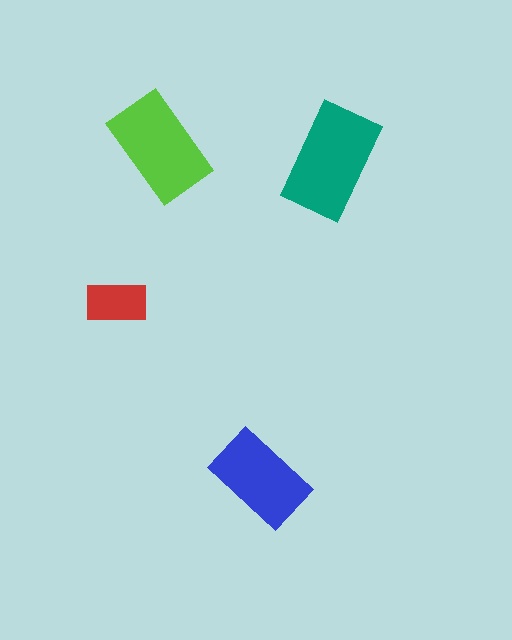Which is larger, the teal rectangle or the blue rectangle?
The teal one.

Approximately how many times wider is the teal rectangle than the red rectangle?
About 2 times wider.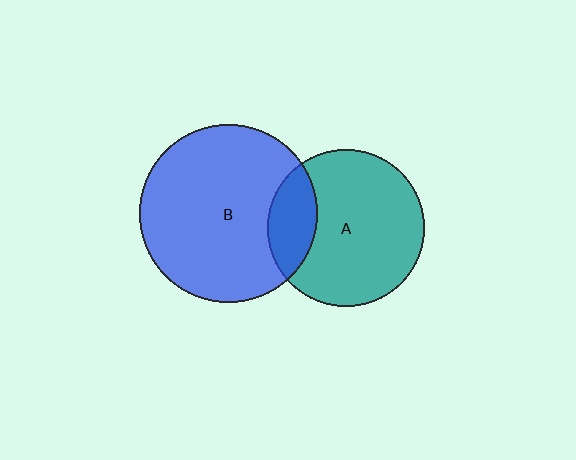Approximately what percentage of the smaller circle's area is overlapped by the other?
Approximately 20%.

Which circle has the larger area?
Circle B (blue).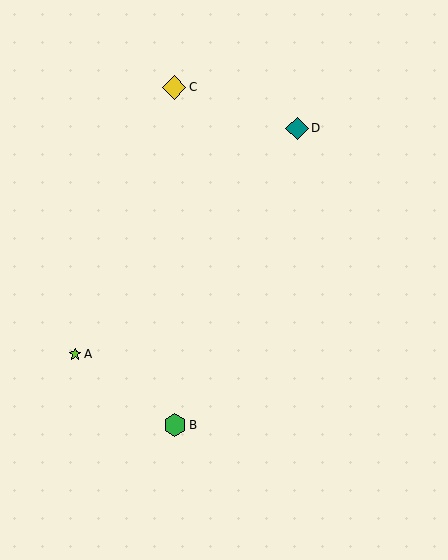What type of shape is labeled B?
Shape B is a green hexagon.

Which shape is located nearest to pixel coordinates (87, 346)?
The lime star (labeled A) at (75, 354) is nearest to that location.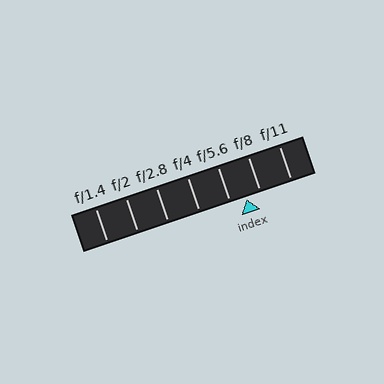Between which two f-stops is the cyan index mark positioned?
The index mark is between f/5.6 and f/8.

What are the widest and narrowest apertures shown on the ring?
The widest aperture shown is f/1.4 and the narrowest is f/11.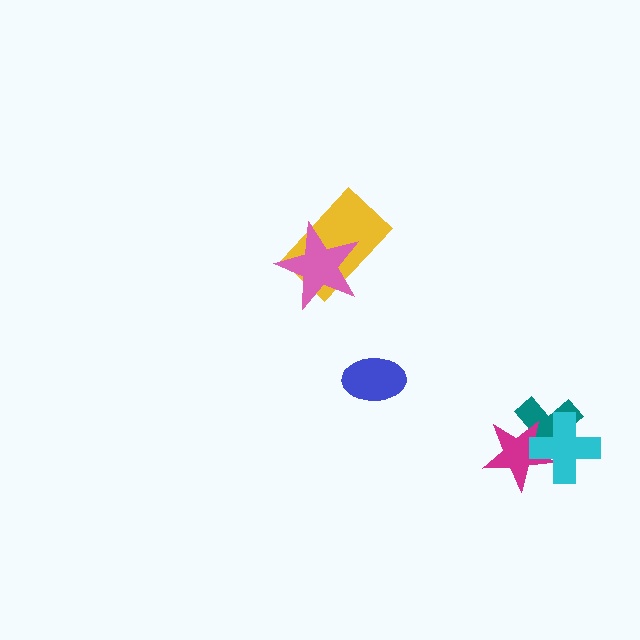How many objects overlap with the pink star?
1 object overlaps with the pink star.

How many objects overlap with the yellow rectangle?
1 object overlaps with the yellow rectangle.